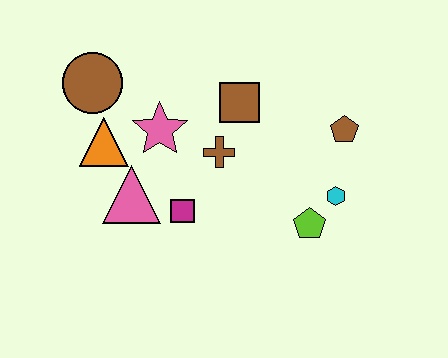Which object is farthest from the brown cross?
The brown circle is farthest from the brown cross.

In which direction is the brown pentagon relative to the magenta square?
The brown pentagon is to the right of the magenta square.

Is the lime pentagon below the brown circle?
Yes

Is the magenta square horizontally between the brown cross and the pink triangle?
Yes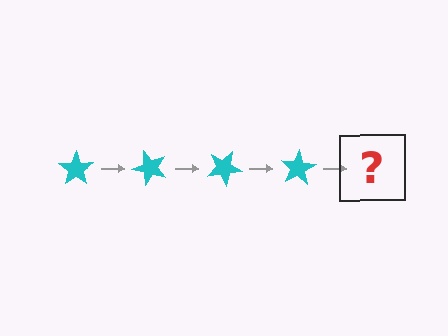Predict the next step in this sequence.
The next step is a cyan star rotated 200 degrees.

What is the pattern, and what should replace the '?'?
The pattern is that the star rotates 50 degrees each step. The '?' should be a cyan star rotated 200 degrees.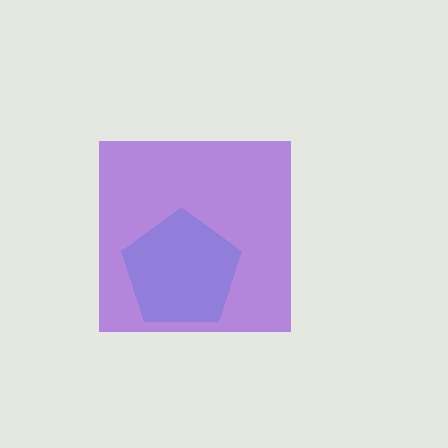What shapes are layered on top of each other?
The layered shapes are: a cyan pentagon, a purple square.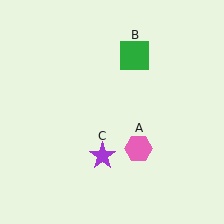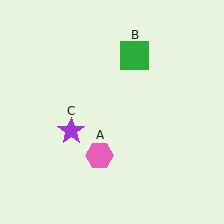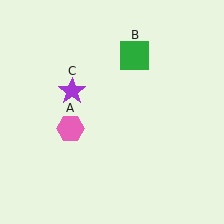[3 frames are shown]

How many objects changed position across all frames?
2 objects changed position: pink hexagon (object A), purple star (object C).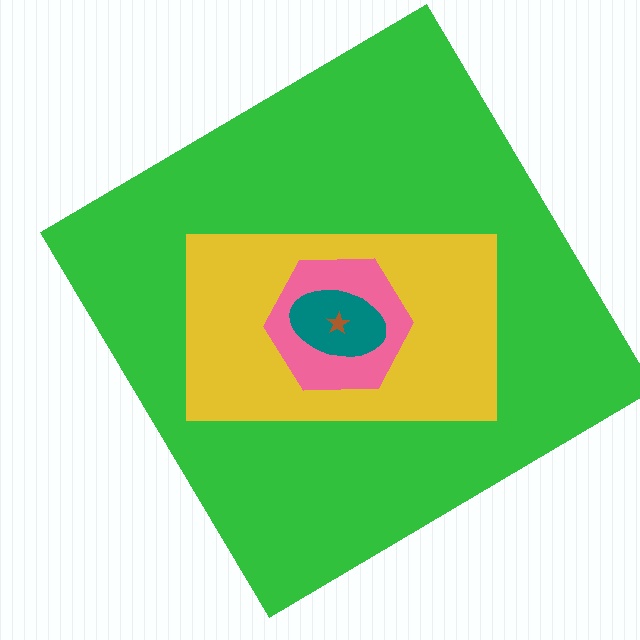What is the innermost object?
The brown star.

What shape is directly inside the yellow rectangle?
The pink hexagon.